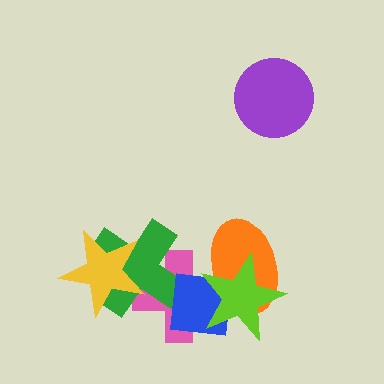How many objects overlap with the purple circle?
0 objects overlap with the purple circle.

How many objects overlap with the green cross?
3 objects overlap with the green cross.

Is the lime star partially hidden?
No, no other shape covers it.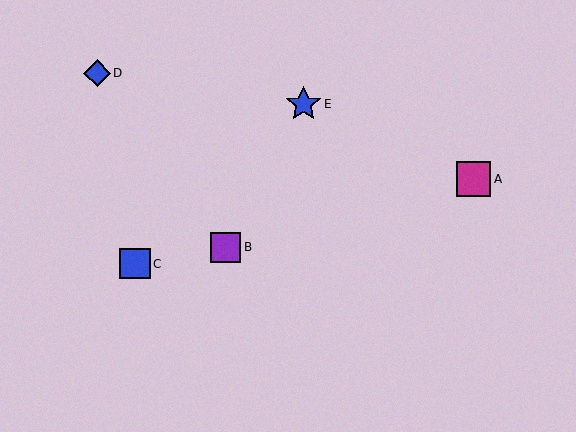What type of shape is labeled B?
Shape B is a purple square.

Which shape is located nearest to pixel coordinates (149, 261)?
The blue square (labeled C) at (135, 264) is nearest to that location.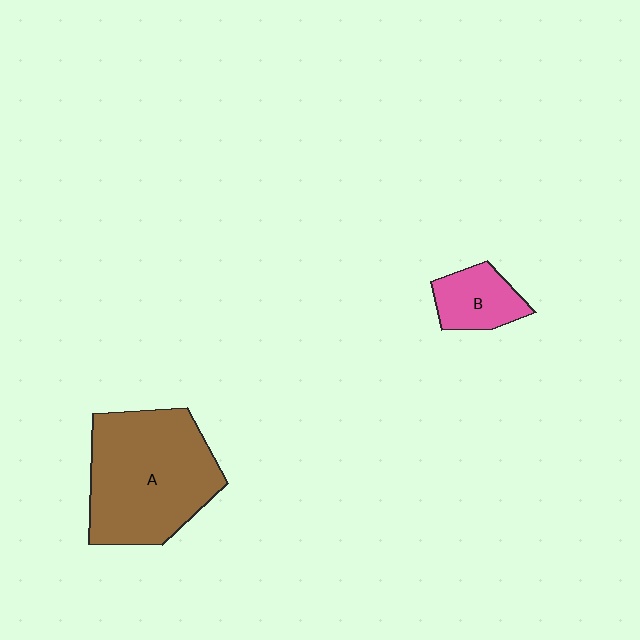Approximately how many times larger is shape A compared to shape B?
Approximately 3.1 times.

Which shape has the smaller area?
Shape B (pink).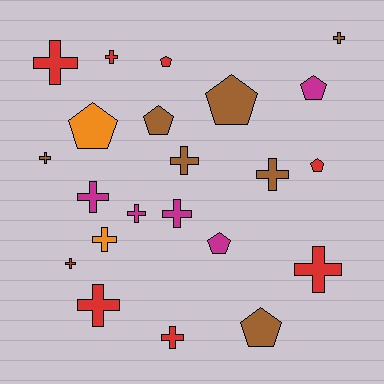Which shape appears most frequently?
Cross, with 14 objects.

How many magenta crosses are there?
There are 3 magenta crosses.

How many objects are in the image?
There are 22 objects.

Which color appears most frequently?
Red, with 8 objects.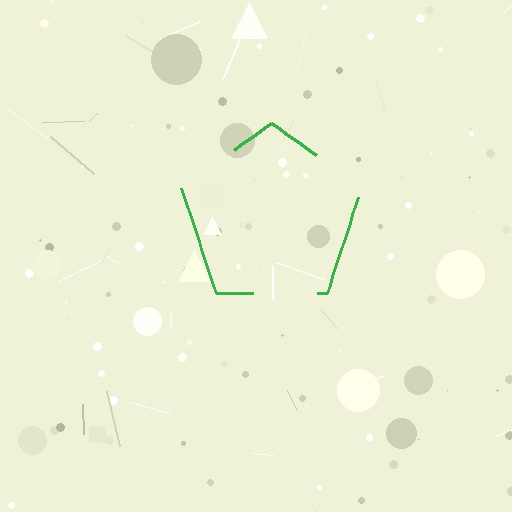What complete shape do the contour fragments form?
The contour fragments form a pentagon.